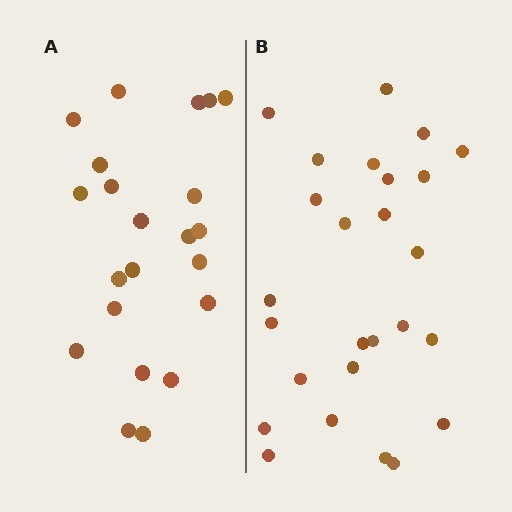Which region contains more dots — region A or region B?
Region B (the right region) has more dots.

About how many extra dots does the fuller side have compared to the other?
Region B has about 4 more dots than region A.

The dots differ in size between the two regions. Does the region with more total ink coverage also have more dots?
No. Region A has more total ink coverage because its dots are larger, but region B actually contains more individual dots. Total area can be misleading — the number of items is what matters here.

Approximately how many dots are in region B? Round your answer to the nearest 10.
About 30 dots. (The exact count is 26, which rounds to 30.)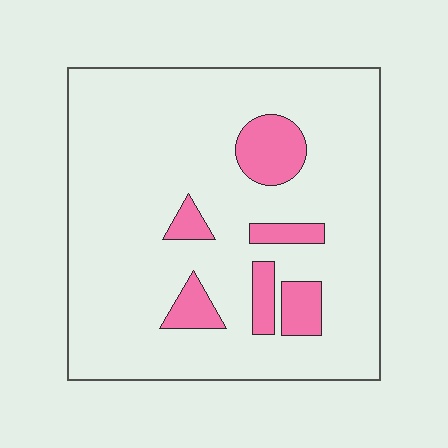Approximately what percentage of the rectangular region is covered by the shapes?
Approximately 15%.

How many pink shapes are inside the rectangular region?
6.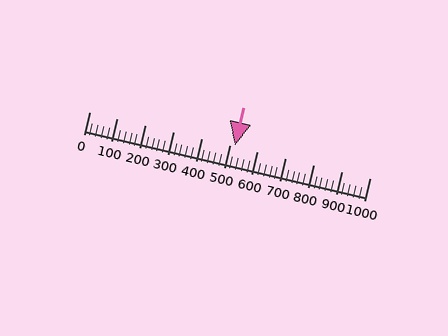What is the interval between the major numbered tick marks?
The major tick marks are spaced 100 units apart.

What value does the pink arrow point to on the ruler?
The pink arrow points to approximately 520.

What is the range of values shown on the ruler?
The ruler shows values from 0 to 1000.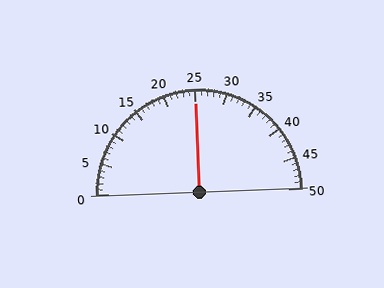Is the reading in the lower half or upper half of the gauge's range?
The reading is in the upper half of the range (0 to 50).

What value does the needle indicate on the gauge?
The needle indicates approximately 25.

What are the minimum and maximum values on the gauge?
The gauge ranges from 0 to 50.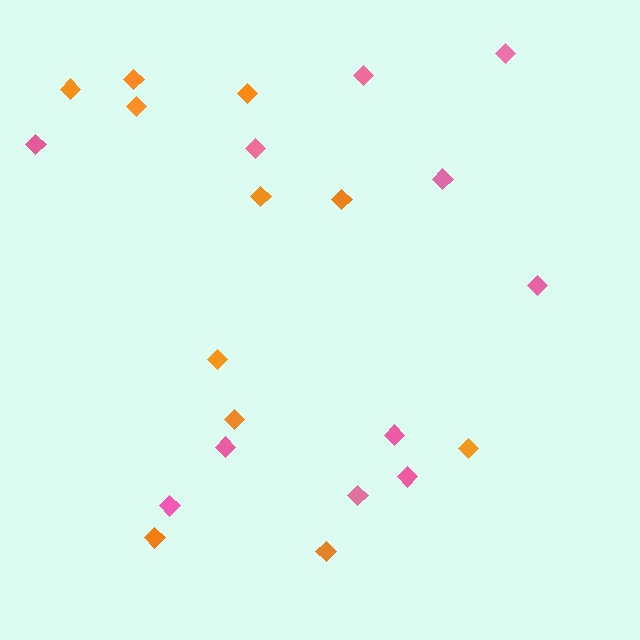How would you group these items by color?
There are 2 groups: one group of orange diamonds (11) and one group of pink diamonds (11).